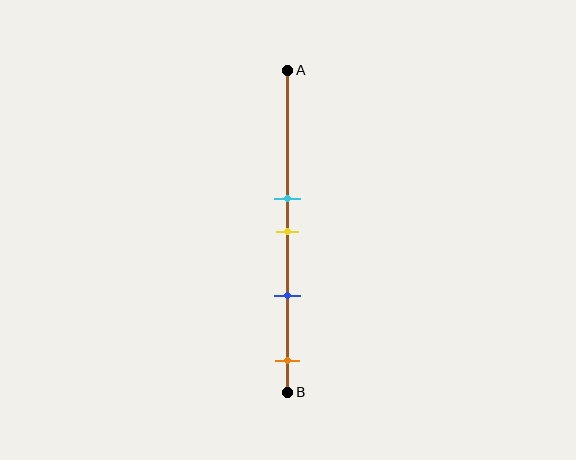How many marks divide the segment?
There are 4 marks dividing the segment.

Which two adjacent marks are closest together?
The cyan and yellow marks are the closest adjacent pair.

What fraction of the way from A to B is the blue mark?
The blue mark is approximately 70% (0.7) of the way from A to B.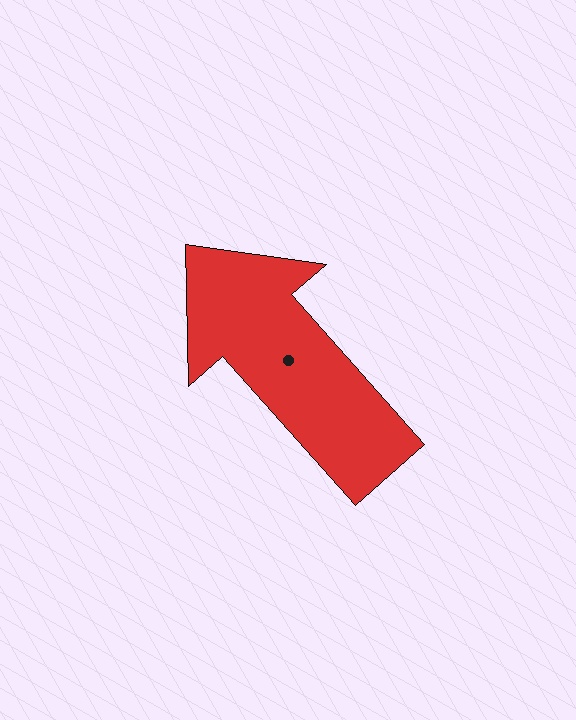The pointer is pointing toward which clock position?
Roughly 11 o'clock.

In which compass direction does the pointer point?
Northwest.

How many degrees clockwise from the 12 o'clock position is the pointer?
Approximately 318 degrees.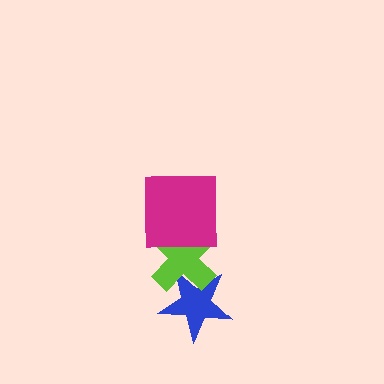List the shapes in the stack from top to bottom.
From top to bottom: the magenta square, the lime cross, the blue star.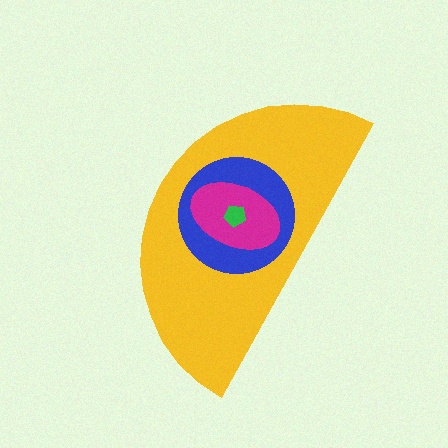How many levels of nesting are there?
4.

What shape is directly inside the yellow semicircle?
The blue circle.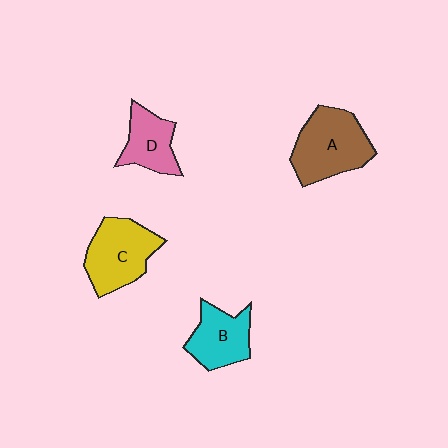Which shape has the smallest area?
Shape D (pink).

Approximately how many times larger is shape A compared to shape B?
Approximately 1.4 times.